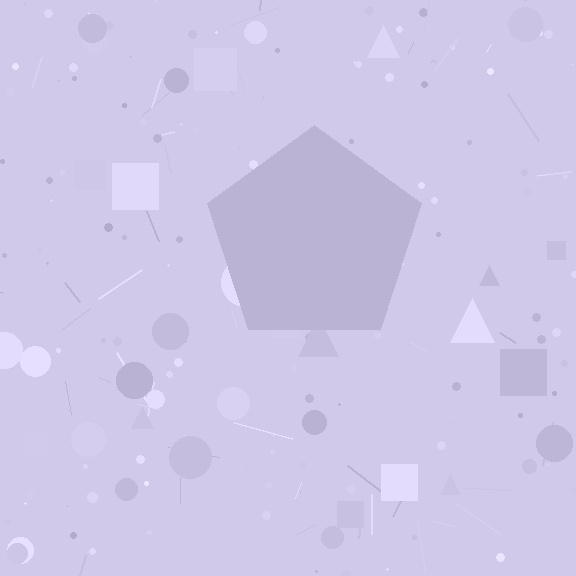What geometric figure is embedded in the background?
A pentagon is embedded in the background.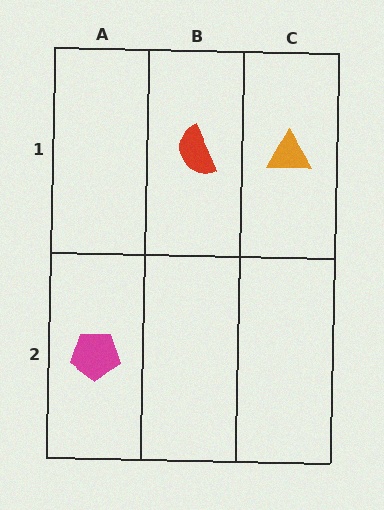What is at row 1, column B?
A red semicircle.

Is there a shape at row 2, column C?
No, that cell is empty.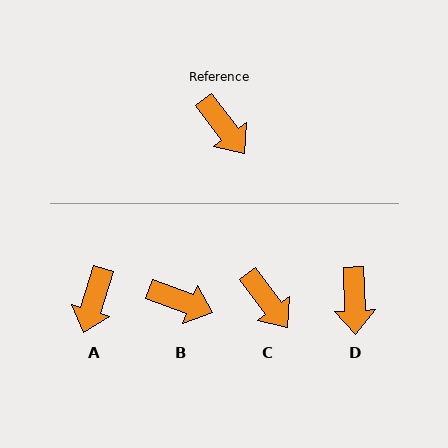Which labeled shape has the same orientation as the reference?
C.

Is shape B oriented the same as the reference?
No, it is off by about 33 degrees.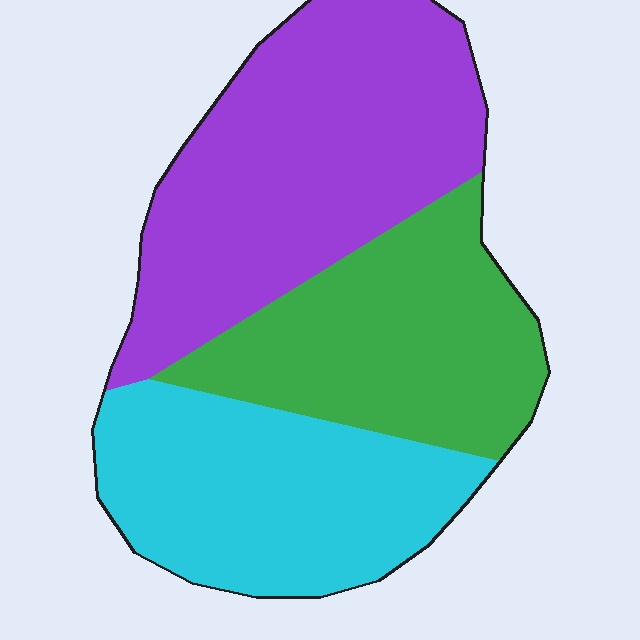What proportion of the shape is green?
Green covers about 30% of the shape.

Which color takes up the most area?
Purple, at roughly 40%.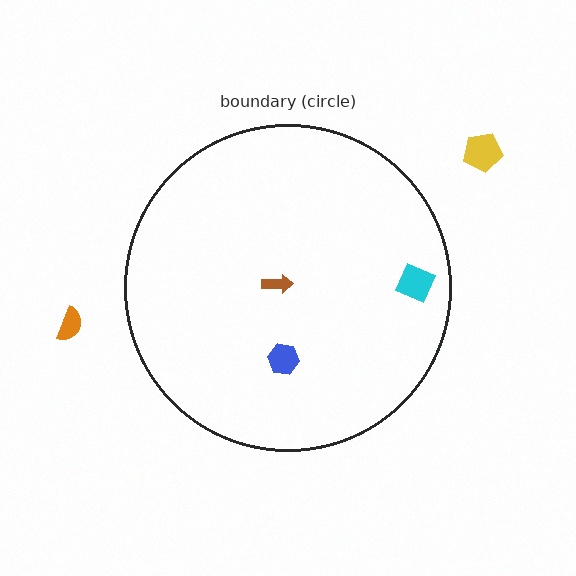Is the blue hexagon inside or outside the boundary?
Inside.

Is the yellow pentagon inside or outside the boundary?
Outside.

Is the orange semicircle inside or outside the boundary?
Outside.